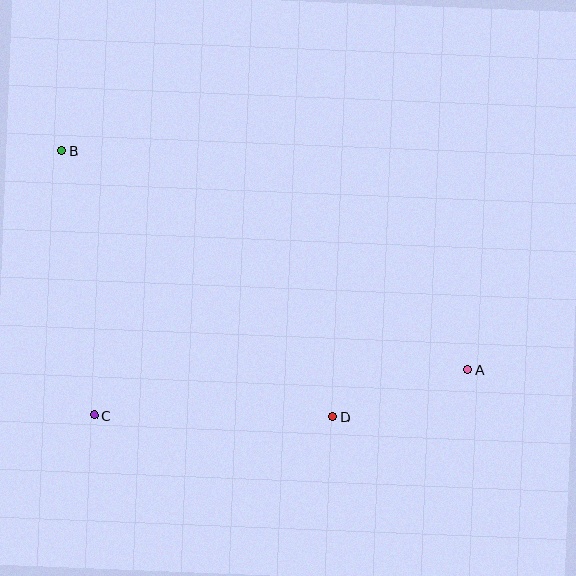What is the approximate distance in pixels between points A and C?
The distance between A and C is approximately 376 pixels.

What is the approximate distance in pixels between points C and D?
The distance between C and D is approximately 239 pixels.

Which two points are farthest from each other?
Points A and B are farthest from each other.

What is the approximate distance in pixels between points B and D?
The distance between B and D is approximately 380 pixels.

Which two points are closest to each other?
Points A and D are closest to each other.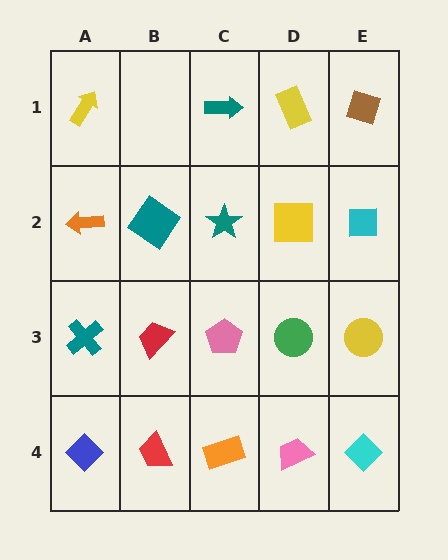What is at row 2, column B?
A teal diamond.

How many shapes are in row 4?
5 shapes.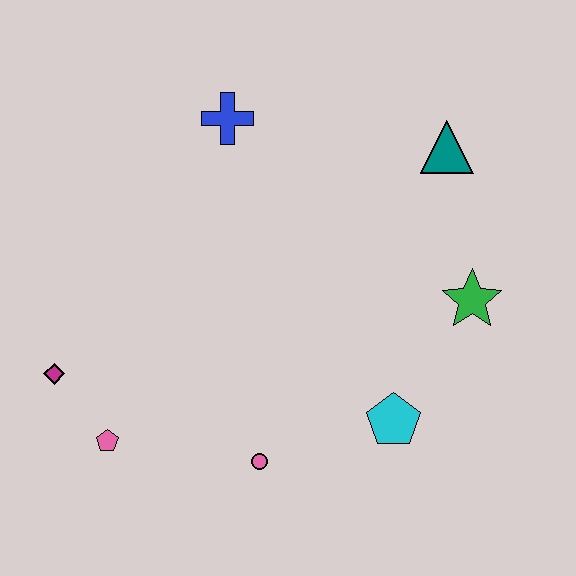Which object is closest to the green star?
The cyan pentagon is closest to the green star.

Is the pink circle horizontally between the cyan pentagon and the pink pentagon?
Yes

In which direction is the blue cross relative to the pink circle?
The blue cross is above the pink circle.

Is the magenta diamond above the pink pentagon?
Yes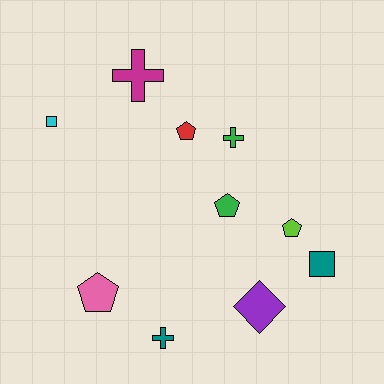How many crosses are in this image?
There are 3 crosses.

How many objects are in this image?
There are 10 objects.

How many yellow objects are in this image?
There are no yellow objects.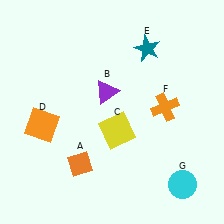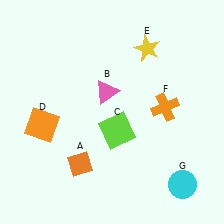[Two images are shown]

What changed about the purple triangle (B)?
In Image 1, B is purple. In Image 2, it changed to pink.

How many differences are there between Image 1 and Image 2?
There are 3 differences between the two images.